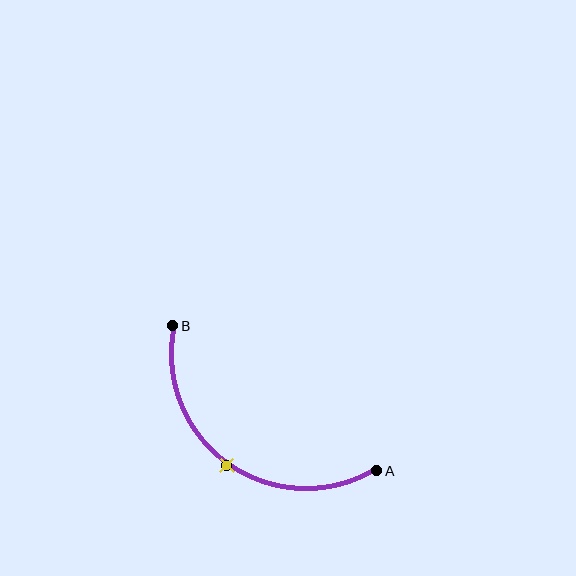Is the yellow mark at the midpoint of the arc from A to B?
Yes. The yellow mark lies on the arc at equal arc-length from both A and B — it is the arc midpoint.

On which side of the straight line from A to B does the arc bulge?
The arc bulges below and to the left of the straight line connecting A and B.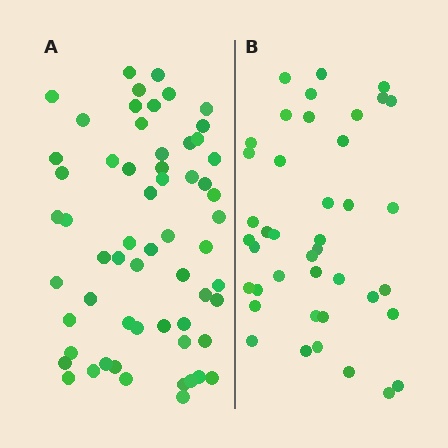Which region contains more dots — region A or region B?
Region A (the left region) has more dots.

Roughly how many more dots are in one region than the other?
Region A has approximately 20 more dots than region B.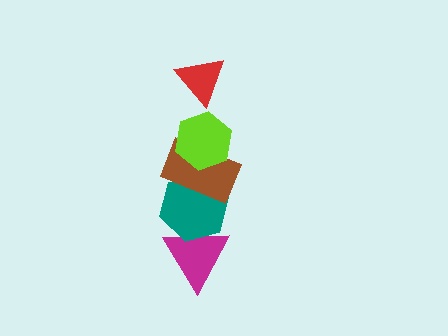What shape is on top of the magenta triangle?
The teal hexagon is on top of the magenta triangle.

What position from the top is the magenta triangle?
The magenta triangle is 5th from the top.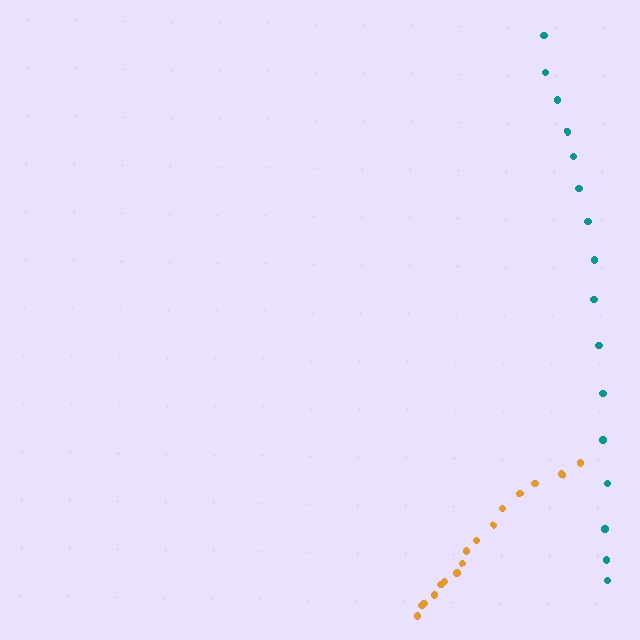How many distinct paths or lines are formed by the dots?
There are 2 distinct paths.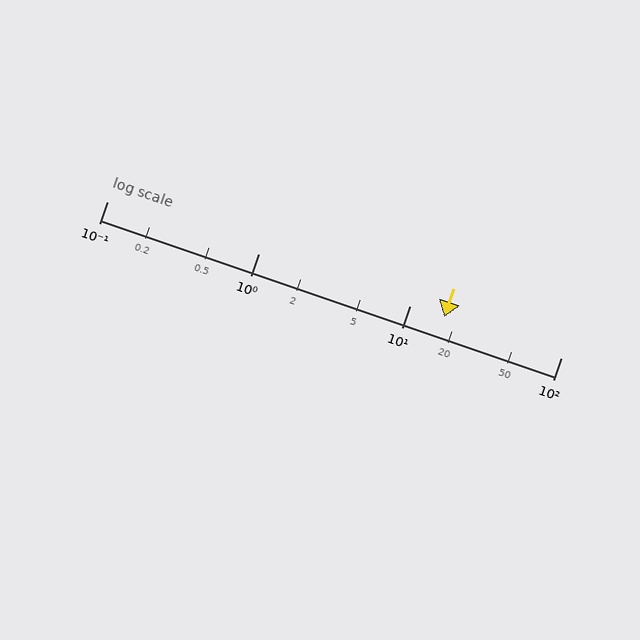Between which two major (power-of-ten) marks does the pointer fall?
The pointer is between 10 and 100.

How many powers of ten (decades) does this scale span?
The scale spans 3 decades, from 0.1 to 100.